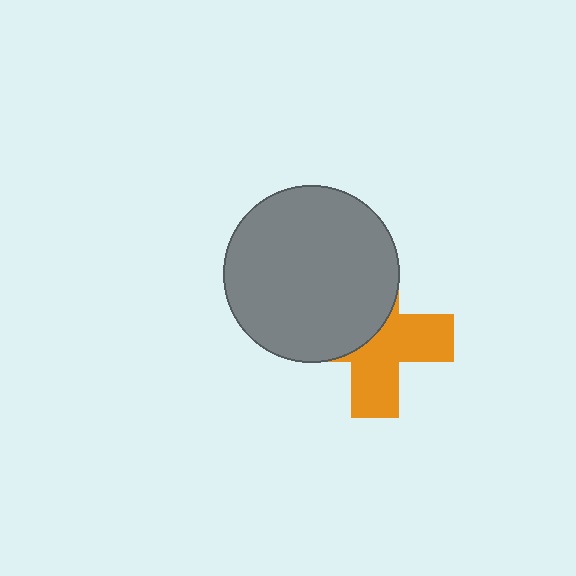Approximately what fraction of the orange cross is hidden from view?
Roughly 47% of the orange cross is hidden behind the gray circle.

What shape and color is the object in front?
The object in front is a gray circle.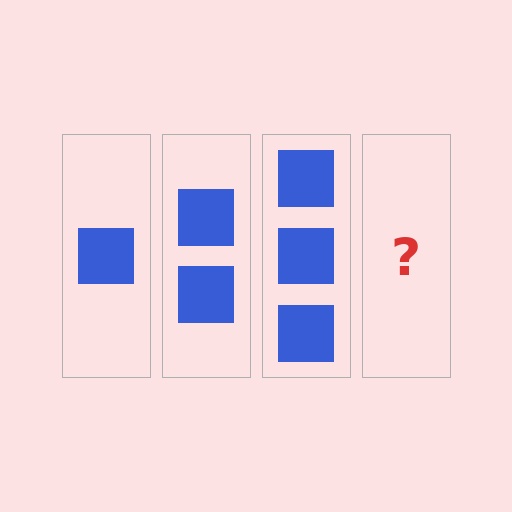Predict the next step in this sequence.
The next step is 4 squares.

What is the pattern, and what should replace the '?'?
The pattern is that each step adds one more square. The '?' should be 4 squares.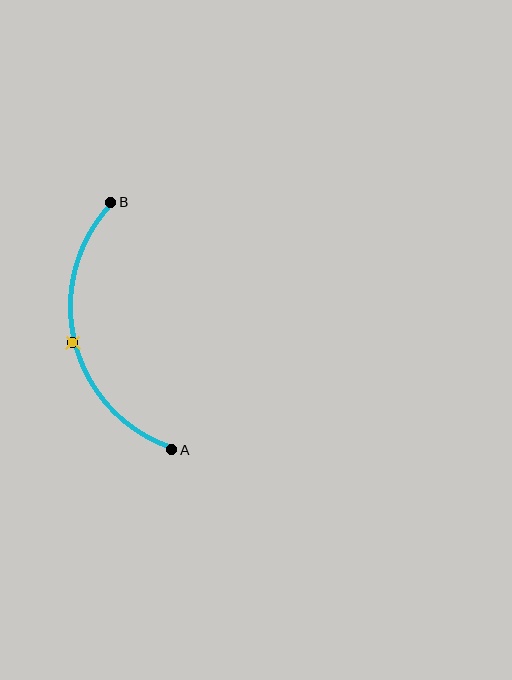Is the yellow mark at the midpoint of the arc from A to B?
Yes. The yellow mark lies on the arc at equal arc-length from both A and B — it is the arc midpoint.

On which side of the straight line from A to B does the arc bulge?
The arc bulges to the left of the straight line connecting A and B.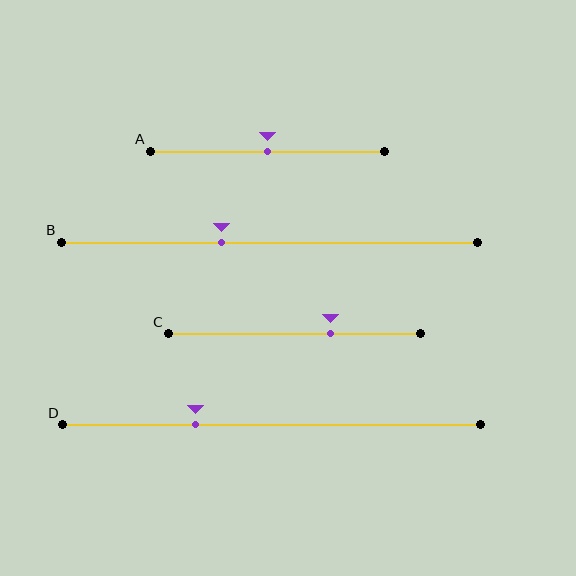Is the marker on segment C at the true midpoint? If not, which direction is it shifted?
No, the marker on segment C is shifted to the right by about 14% of the segment length.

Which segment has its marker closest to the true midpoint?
Segment A has its marker closest to the true midpoint.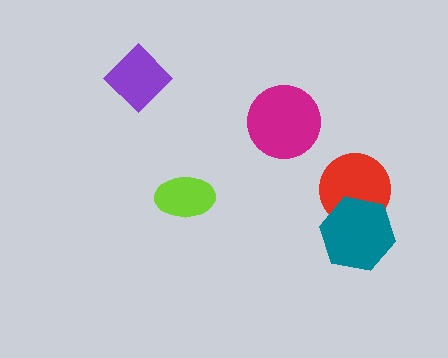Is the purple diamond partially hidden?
No, no other shape covers it.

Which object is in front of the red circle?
The teal hexagon is in front of the red circle.